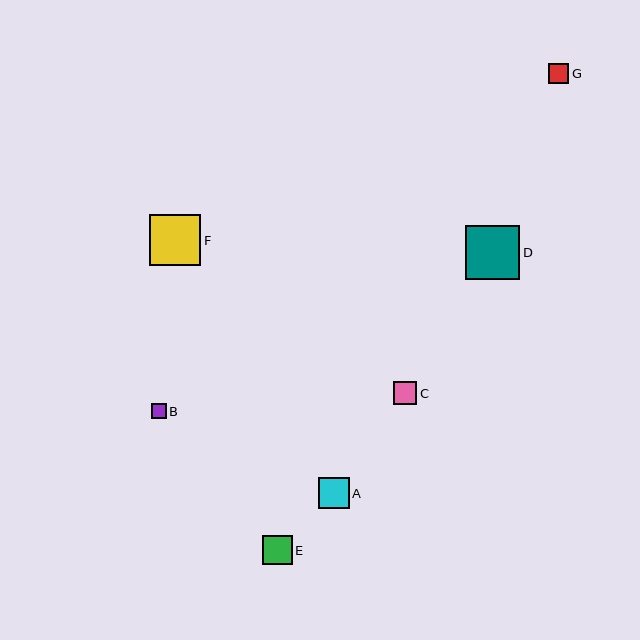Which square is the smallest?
Square B is the smallest with a size of approximately 15 pixels.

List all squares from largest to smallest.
From largest to smallest: D, F, A, E, C, G, B.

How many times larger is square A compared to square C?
Square A is approximately 1.3 times the size of square C.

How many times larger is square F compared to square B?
Square F is approximately 3.4 times the size of square B.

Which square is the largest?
Square D is the largest with a size of approximately 55 pixels.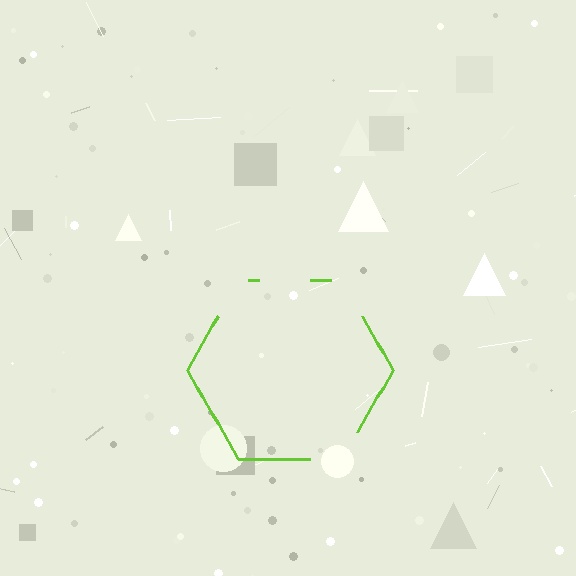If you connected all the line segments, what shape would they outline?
They would outline a hexagon.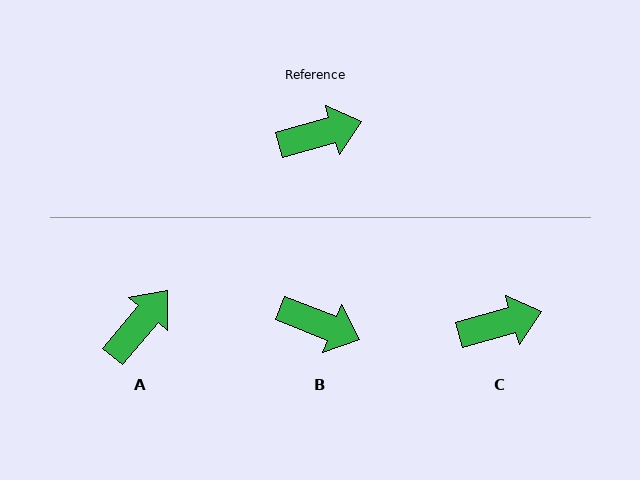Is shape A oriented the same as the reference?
No, it is off by about 34 degrees.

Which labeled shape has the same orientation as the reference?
C.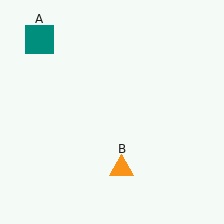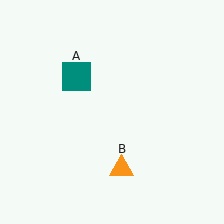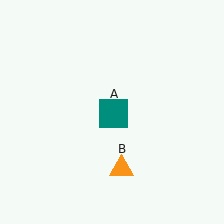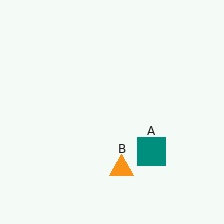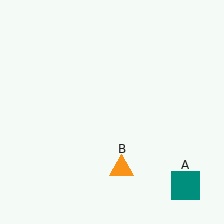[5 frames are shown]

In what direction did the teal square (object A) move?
The teal square (object A) moved down and to the right.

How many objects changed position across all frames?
1 object changed position: teal square (object A).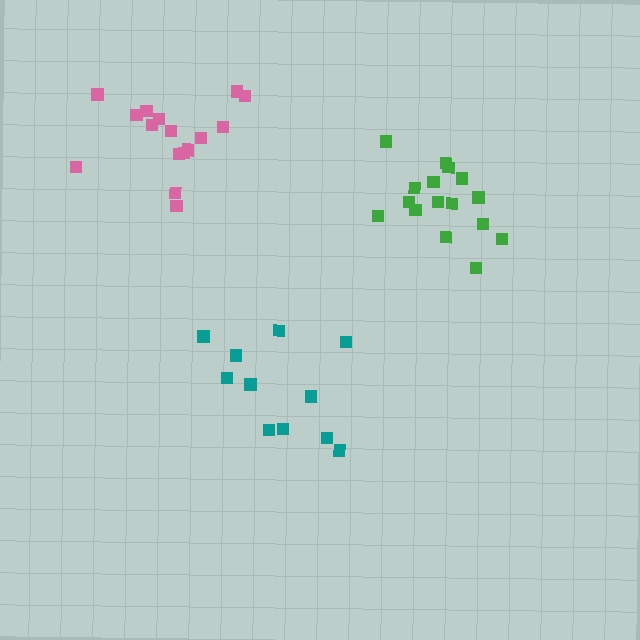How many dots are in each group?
Group 1: 11 dots, Group 2: 16 dots, Group 3: 16 dots (43 total).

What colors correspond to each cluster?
The clusters are colored: teal, green, pink.